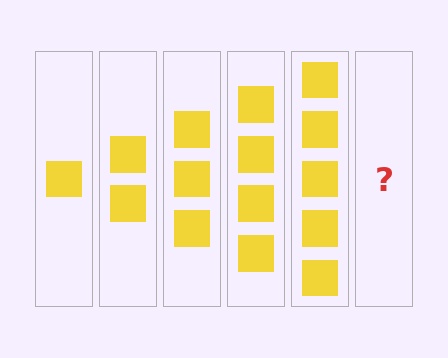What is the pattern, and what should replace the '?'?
The pattern is that each step adds one more square. The '?' should be 6 squares.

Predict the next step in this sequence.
The next step is 6 squares.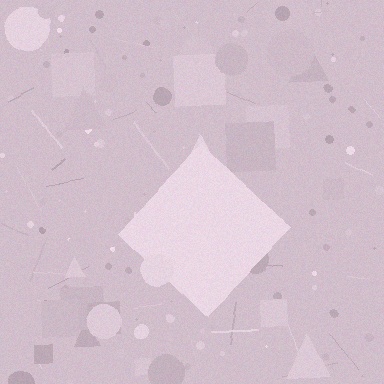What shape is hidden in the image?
A diamond is hidden in the image.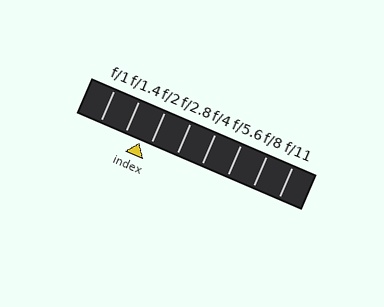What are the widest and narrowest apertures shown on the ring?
The widest aperture shown is f/1 and the narrowest is f/11.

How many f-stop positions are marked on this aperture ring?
There are 8 f-stop positions marked.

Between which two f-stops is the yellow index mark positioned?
The index mark is between f/1.4 and f/2.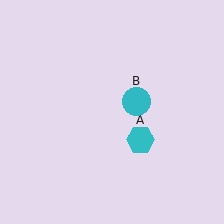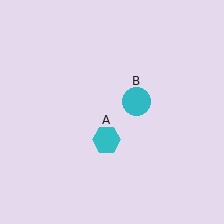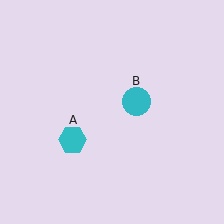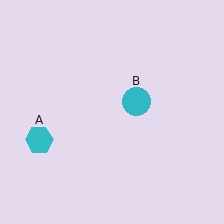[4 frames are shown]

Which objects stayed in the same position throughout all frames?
Cyan circle (object B) remained stationary.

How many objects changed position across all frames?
1 object changed position: cyan hexagon (object A).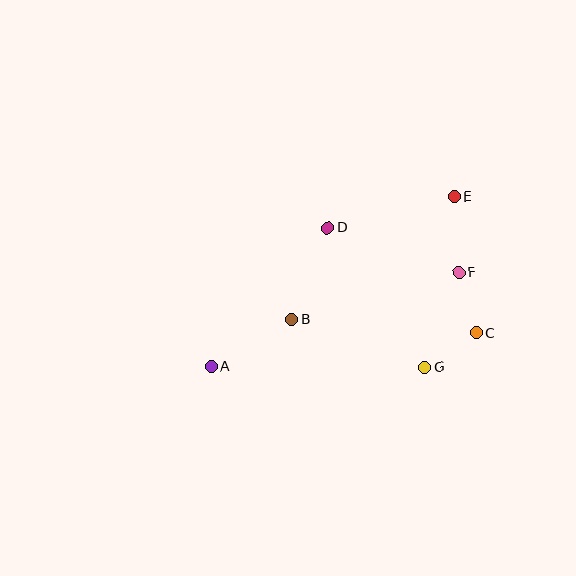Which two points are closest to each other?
Points C and G are closest to each other.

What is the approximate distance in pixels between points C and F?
The distance between C and F is approximately 63 pixels.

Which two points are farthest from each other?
Points A and E are farthest from each other.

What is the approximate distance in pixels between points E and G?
The distance between E and G is approximately 173 pixels.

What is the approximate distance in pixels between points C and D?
The distance between C and D is approximately 182 pixels.